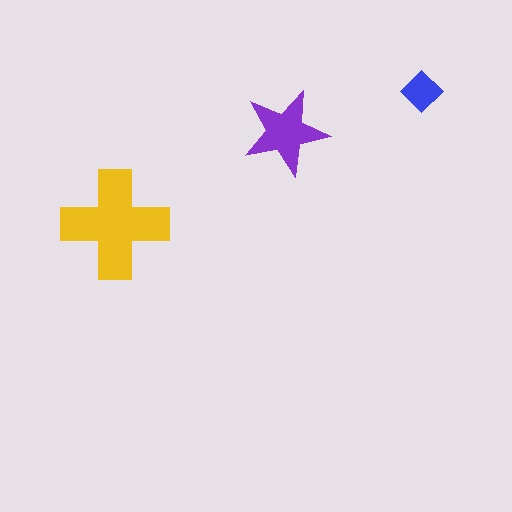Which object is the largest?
The yellow cross.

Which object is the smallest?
The blue diamond.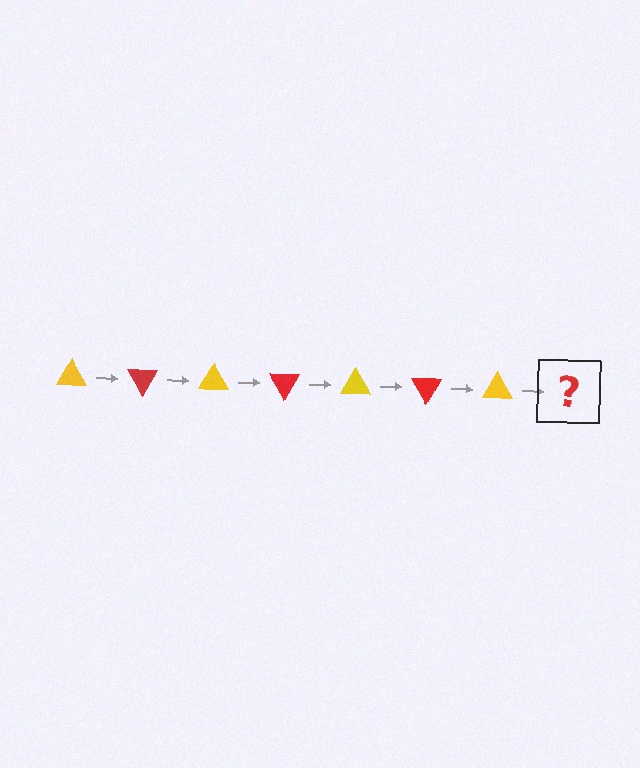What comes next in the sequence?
The next element should be a red triangle, rotated 420 degrees from the start.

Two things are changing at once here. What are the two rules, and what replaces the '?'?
The two rules are that it rotates 60 degrees each step and the color cycles through yellow and red. The '?' should be a red triangle, rotated 420 degrees from the start.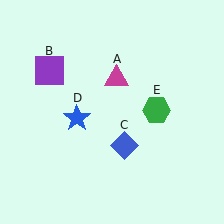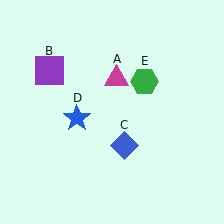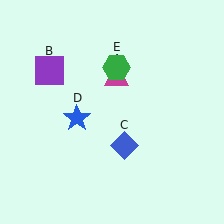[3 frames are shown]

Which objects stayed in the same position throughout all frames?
Magenta triangle (object A) and purple square (object B) and blue diamond (object C) and blue star (object D) remained stationary.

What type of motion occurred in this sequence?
The green hexagon (object E) rotated counterclockwise around the center of the scene.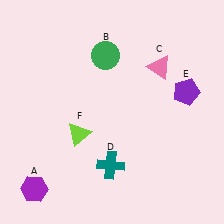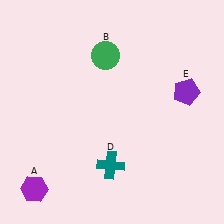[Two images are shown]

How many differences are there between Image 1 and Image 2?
There are 2 differences between the two images.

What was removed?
The lime triangle (F), the pink triangle (C) were removed in Image 2.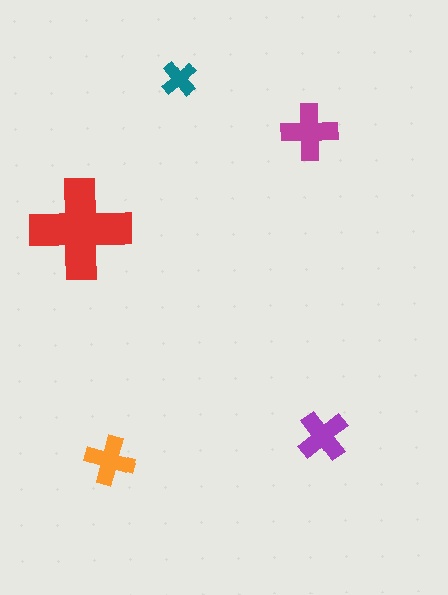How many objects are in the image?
There are 5 objects in the image.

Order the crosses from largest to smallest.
the red one, the magenta one, the purple one, the orange one, the teal one.